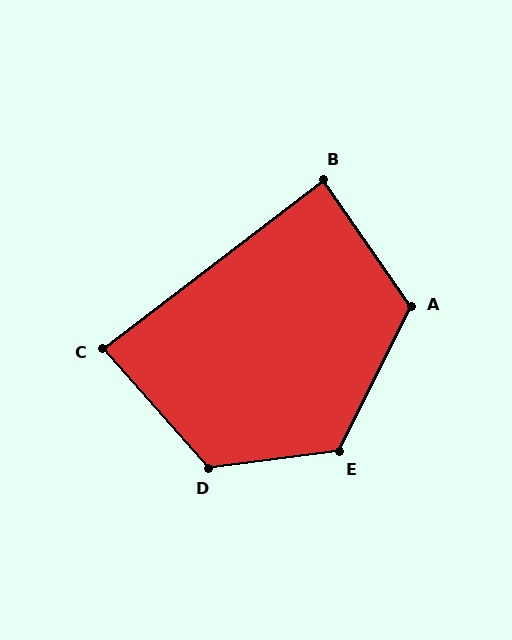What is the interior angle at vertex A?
Approximately 119 degrees (obtuse).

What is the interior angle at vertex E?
Approximately 124 degrees (obtuse).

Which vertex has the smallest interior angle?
C, at approximately 86 degrees.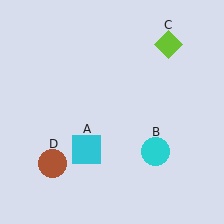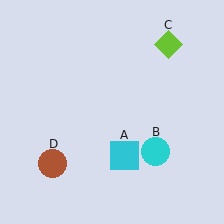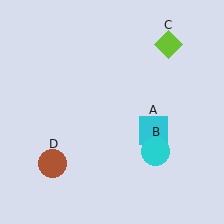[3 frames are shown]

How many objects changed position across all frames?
1 object changed position: cyan square (object A).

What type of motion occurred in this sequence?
The cyan square (object A) rotated counterclockwise around the center of the scene.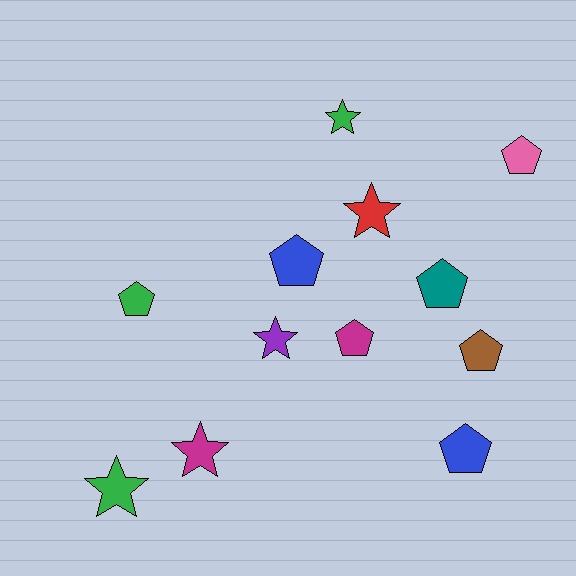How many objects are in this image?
There are 12 objects.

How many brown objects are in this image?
There is 1 brown object.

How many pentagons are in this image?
There are 7 pentagons.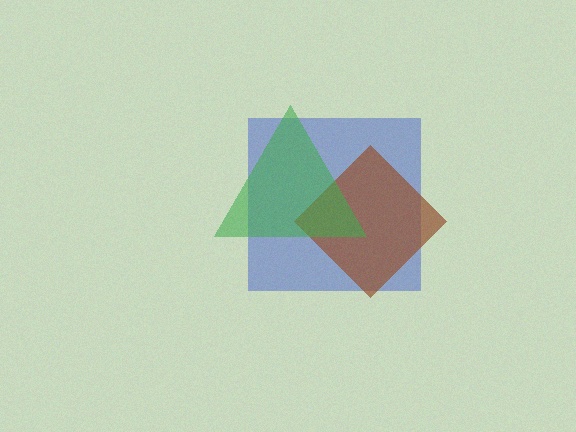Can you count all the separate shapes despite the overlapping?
Yes, there are 3 separate shapes.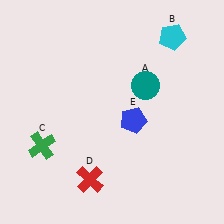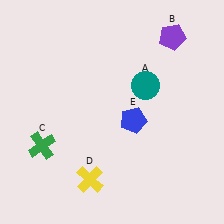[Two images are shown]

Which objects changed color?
B changed from cyan to purple. D changed from red to yellow.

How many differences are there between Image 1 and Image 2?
There are 2 differences between the two images.